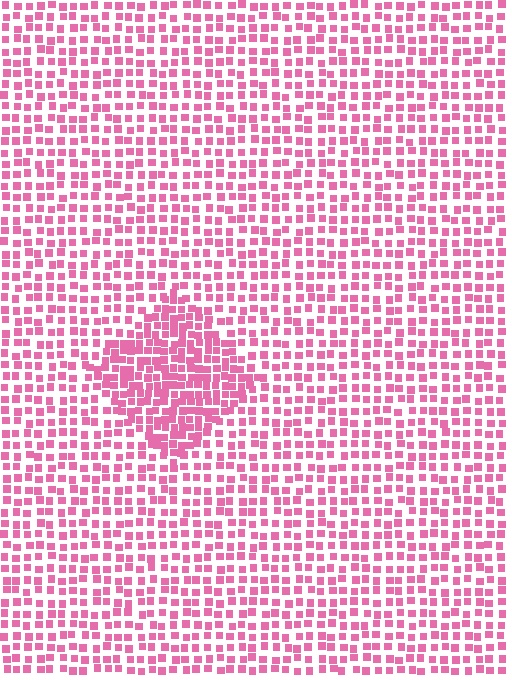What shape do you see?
I see a diamond.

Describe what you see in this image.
The image contains small pink elements arranged at two different densities. A diamond-shaped region is visible where the elements are more densely packed than the surrounding area.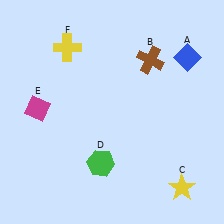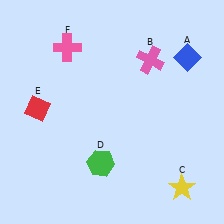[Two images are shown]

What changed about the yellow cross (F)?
In Image 1, F is yellow. In Image 2, it changed to pink.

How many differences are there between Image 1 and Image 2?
There are 3 differences between the two images.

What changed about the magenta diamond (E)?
In Image 1, E is magenta. In Image 2, it changed to red.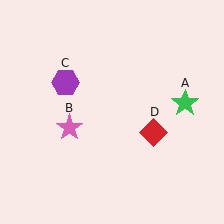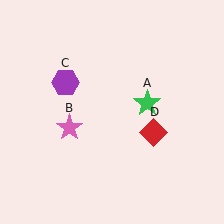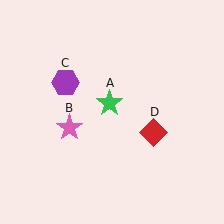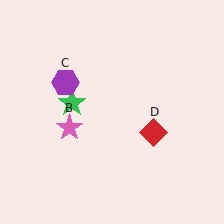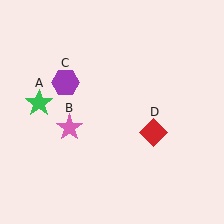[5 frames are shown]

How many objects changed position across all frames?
1 object changed position: green star (object A).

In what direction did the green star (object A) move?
The green star (object A) moved left.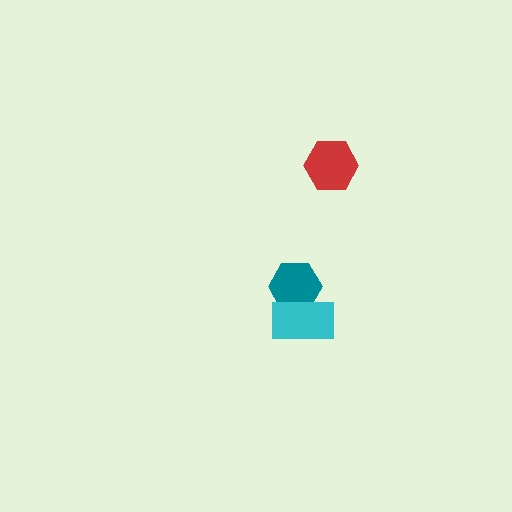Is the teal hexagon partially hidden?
Yes, it is partially covered by another shape.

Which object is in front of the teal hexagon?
The cyan rectangle is in front of the teal hexagon.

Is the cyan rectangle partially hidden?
No, no other shape covers it.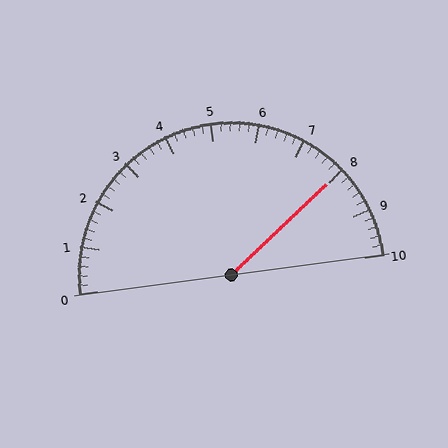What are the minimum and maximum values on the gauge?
The gauge ranges from 0 to 10.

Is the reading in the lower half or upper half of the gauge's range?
The reading is in the upper half of the range (0 to 10).